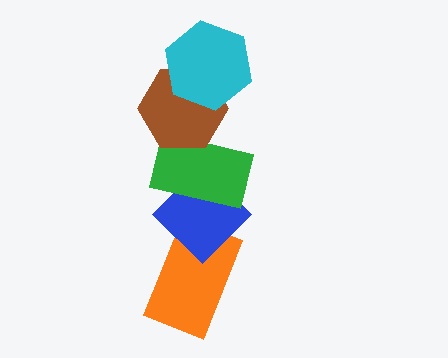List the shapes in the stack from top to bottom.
From top to bottom: the cyan hexagon, the brown hexagon, the green rectangle, the blue diamond, the orange rectangle.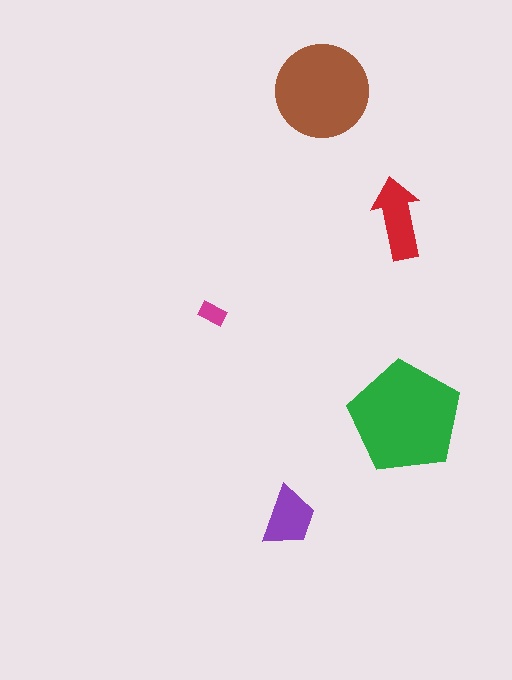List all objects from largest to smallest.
The green pentagon, the brown circle, the red arrow, the purple trapezoid, the magenta rectangle.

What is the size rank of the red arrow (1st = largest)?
3rd.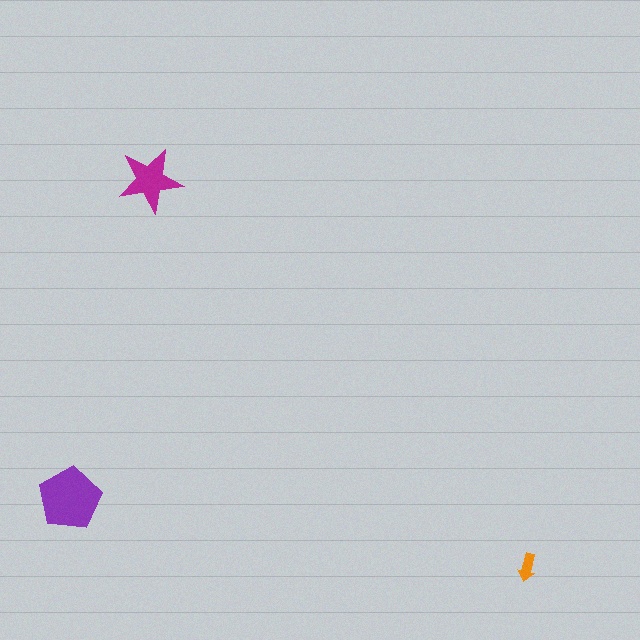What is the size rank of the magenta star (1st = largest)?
2nd.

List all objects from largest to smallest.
The purple pentagon, the magenta star, the orange arrow.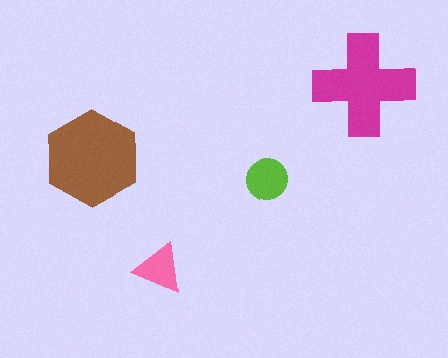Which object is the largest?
The brown hexagon.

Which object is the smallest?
The pink triangle.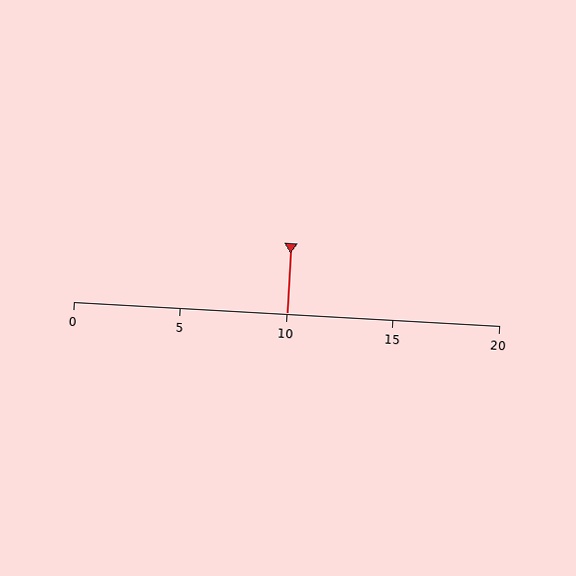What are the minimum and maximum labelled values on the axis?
The axis runs from 0 to 20.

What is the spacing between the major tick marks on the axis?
The major ticks are spaced 5 apart.